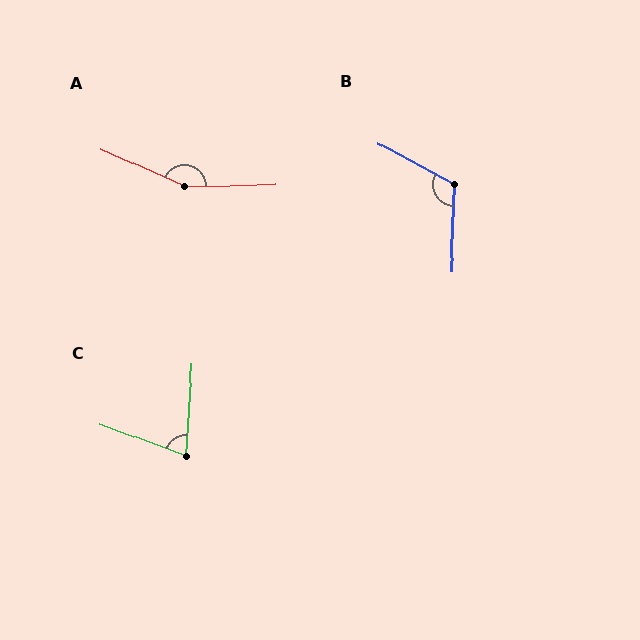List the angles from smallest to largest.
C (74°), B (116°), A (155°).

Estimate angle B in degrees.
Approximately 116 degrees.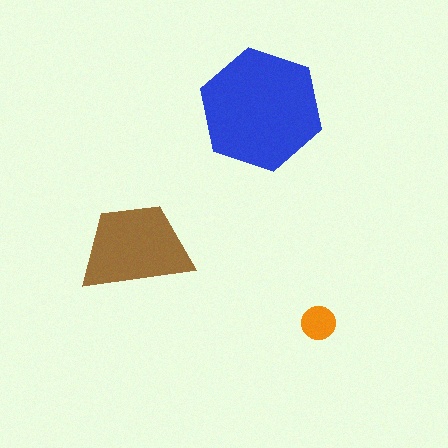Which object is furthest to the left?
The brown trapezoid is leftmost.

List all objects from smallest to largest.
The orange circle, the brown trapezoid, the blue hexagon.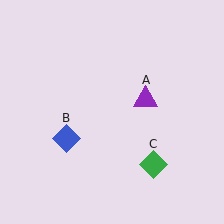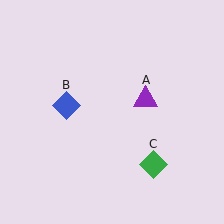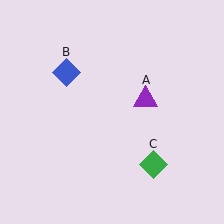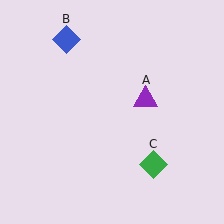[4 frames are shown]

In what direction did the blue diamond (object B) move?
The blue diamond (object B) moved up.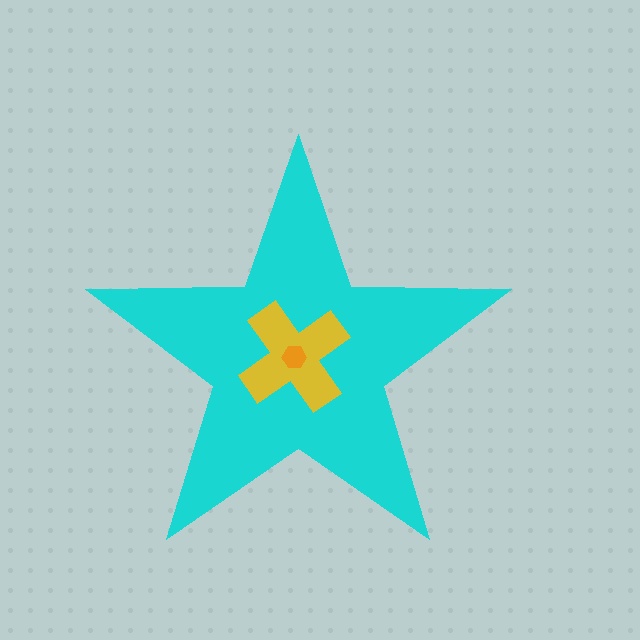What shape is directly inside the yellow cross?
The orange hexagon.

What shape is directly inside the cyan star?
The yellow cross.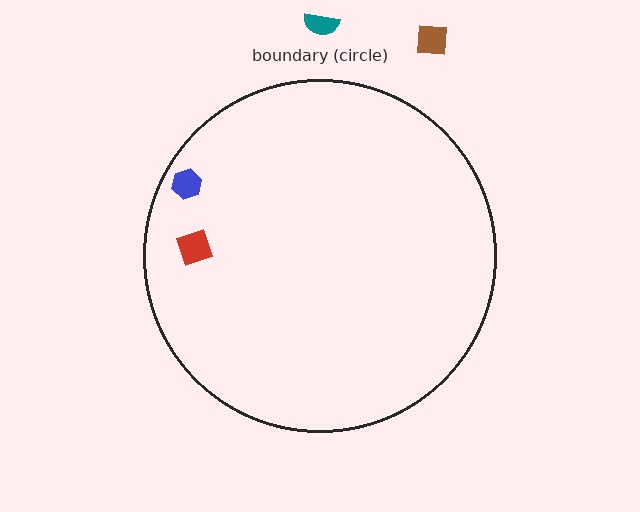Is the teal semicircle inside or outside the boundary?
Outside.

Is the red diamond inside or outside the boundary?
Inside.